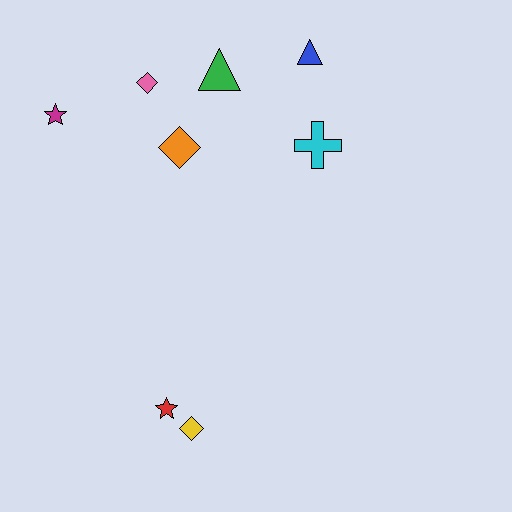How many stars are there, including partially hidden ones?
There are 2 stars.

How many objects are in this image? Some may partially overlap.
There are 8 objects.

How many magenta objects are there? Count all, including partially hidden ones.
There is 1 magenta object.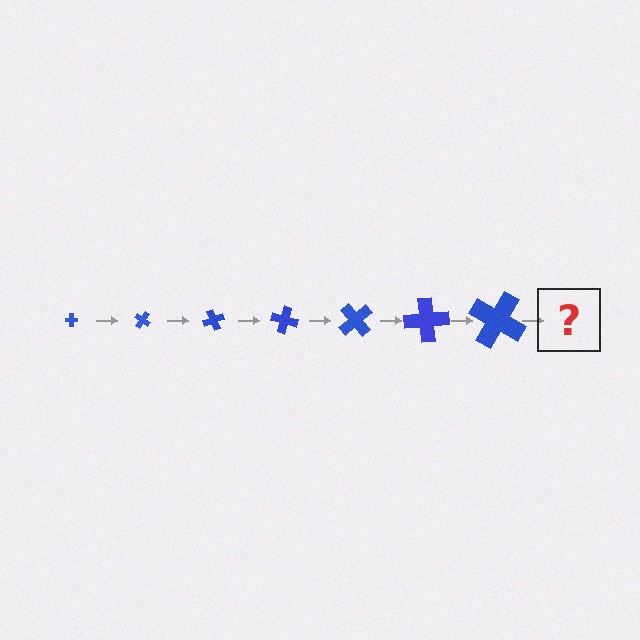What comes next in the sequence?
The next element should be a cross, larger than the previous one and rotated 245 degrees from the start.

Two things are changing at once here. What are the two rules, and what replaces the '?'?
The two rules are that the cross grows larger each step and it rotates 35 degrees each step. The '?' should be a cross, larger than the previous one and rotated 245 degrees from the start.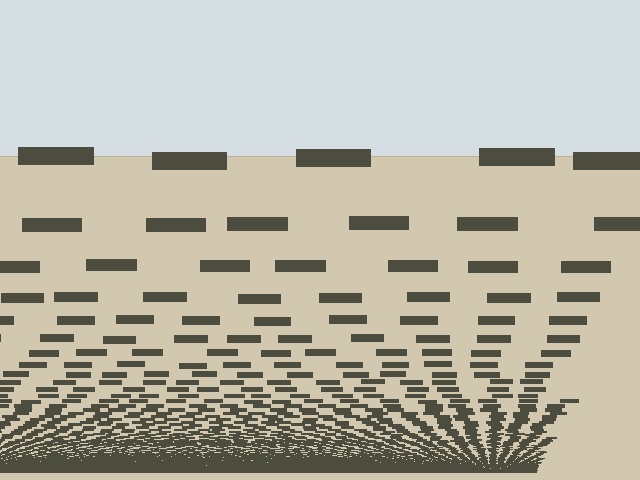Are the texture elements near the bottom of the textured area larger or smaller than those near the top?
Smaller. The gradient is inverted — elements near the bottom are smaller and denser.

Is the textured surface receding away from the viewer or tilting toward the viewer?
The surface appears to tilt toward the viewer. Texture elements get larger and sparser toward the top.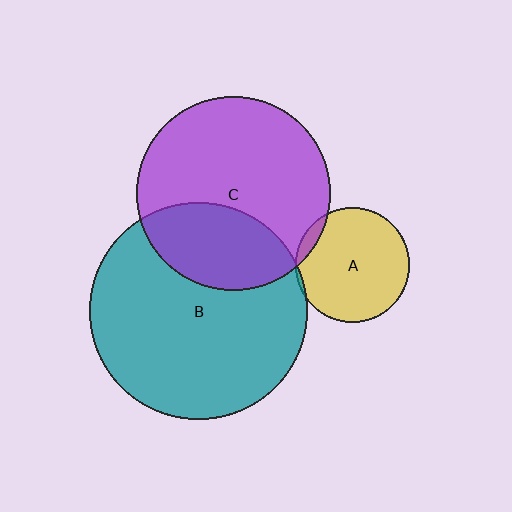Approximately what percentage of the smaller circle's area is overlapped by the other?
Approximately 5%.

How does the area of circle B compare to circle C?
Approximately 1.3 times.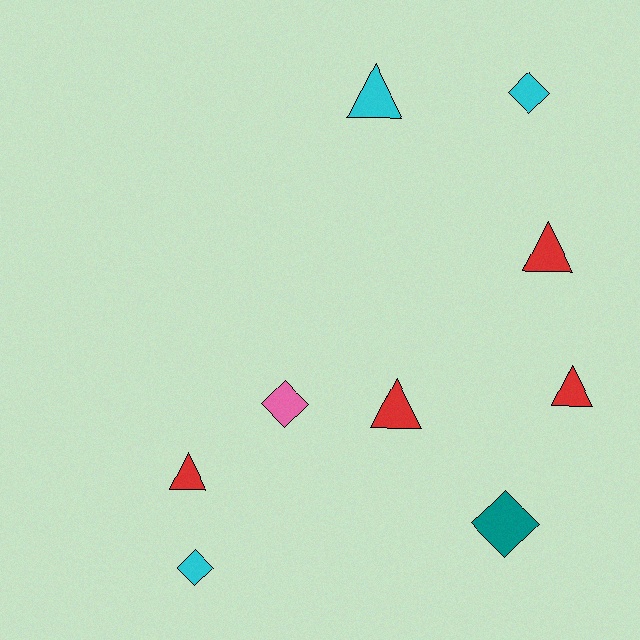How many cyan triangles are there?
There is 1 cyan triangle.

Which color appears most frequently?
Red, with 4 objects.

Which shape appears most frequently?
Triangle, with 5 objects.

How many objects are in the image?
There are 9 objects.